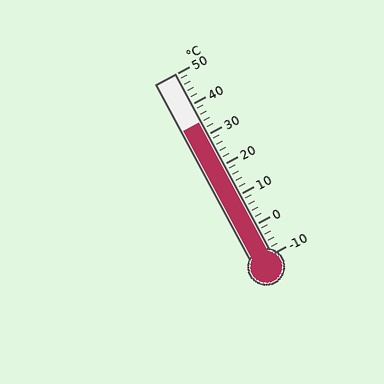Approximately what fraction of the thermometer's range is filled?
The thermometer is filled to approximately 75% of its range.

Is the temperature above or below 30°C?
The temperature is above 30°C.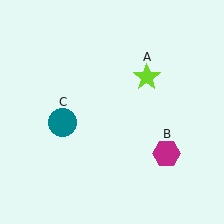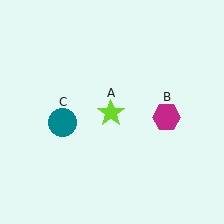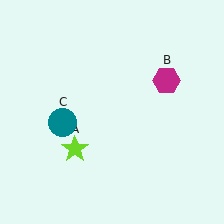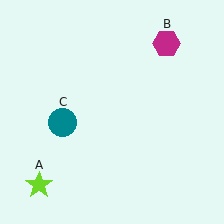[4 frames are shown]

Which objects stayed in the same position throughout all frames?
Teal circle (object C) remained stationary.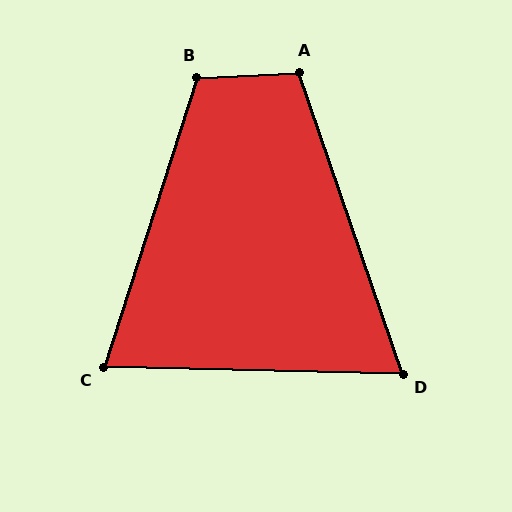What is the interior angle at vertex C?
Approximately 74 degrees (acute).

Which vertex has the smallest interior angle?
D, at approximately 70 degrees.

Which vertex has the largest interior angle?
B, at approximately 110 degrees.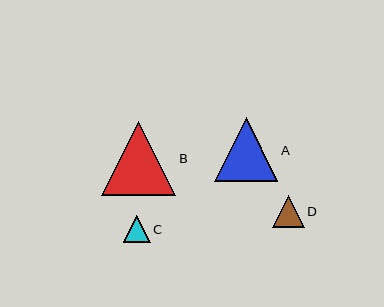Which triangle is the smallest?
Triangle C is the smallest with a size of approximately 27 pixels.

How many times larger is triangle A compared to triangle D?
Triangle A is approximately 2.0 times the size of triangle D.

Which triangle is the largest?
Triangle B is the largest with a size of approximately 74 pixels.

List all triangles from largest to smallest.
From largest to smallest: B, A, D, C.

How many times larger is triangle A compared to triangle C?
Triangle A is approximately 2.3 times the size of triangle C.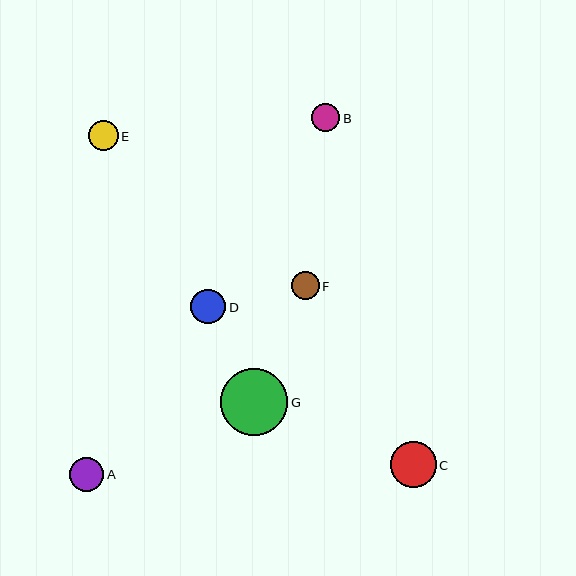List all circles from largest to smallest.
From largest to smallest: G, C, D, A, E, F, B.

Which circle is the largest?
Circle G is the largest with a size of approximately 67 pixels.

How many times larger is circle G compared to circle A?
Circle G is approximately 2.0 times the size of circle A.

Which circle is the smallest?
Circle B is the smallest with a size of approximately 28 pixels.